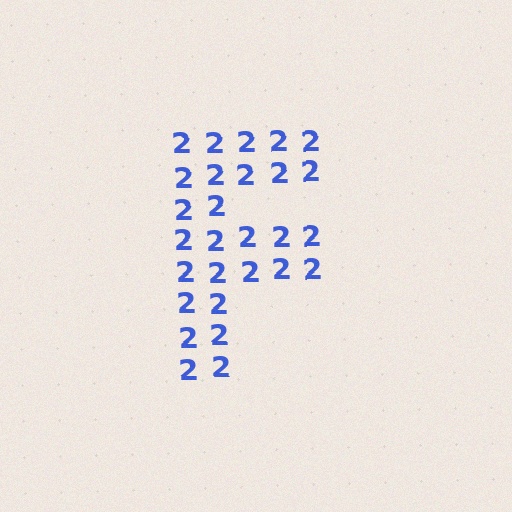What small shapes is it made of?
It is made of small digit 2's.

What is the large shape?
The large shape is the letter F.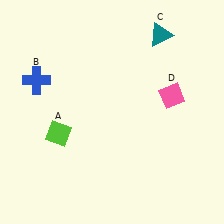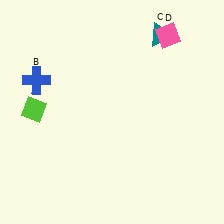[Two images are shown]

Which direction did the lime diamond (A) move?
The lime diamond (A) moved left.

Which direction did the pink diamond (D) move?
The pink diamond (D) moved up.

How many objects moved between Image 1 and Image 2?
2 objects moved between the two images.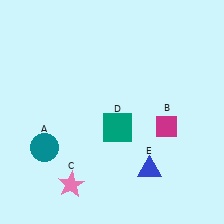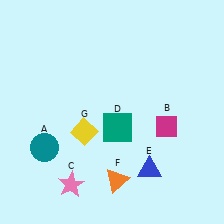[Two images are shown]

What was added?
An orange triangle (F), a yellow diamond (G) were added in Image 2.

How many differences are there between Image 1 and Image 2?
There are 2 differences between the two images.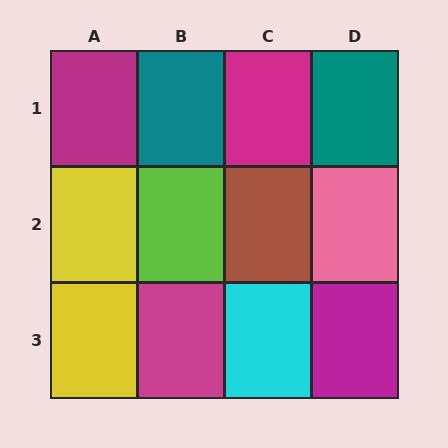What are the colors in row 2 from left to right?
Yellow, lime, brown, pink.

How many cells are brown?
1 cell is brown.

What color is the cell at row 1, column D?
Teal.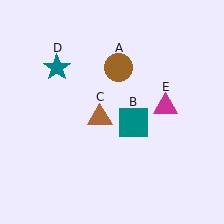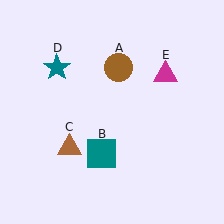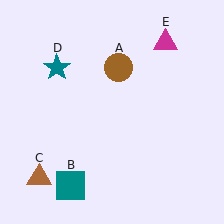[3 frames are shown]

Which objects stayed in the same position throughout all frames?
Brown circle (object A) and teal star (object D) remained stationary.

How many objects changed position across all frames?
3 objects changed position: teal square (object B), brown triangle (object C), magenta triangle (object E).